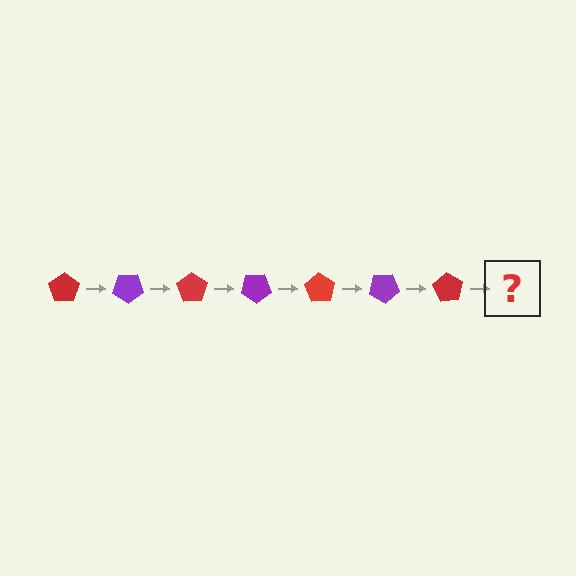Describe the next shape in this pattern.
It should be a purple pentagon, rotated 245 degrees from the start.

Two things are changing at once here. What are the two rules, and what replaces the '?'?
The two rules are that it rotates 35 degrees each step and the color cycles through red and purple. The '?' should be a purple pentagon, rotated 245 degrees from the start.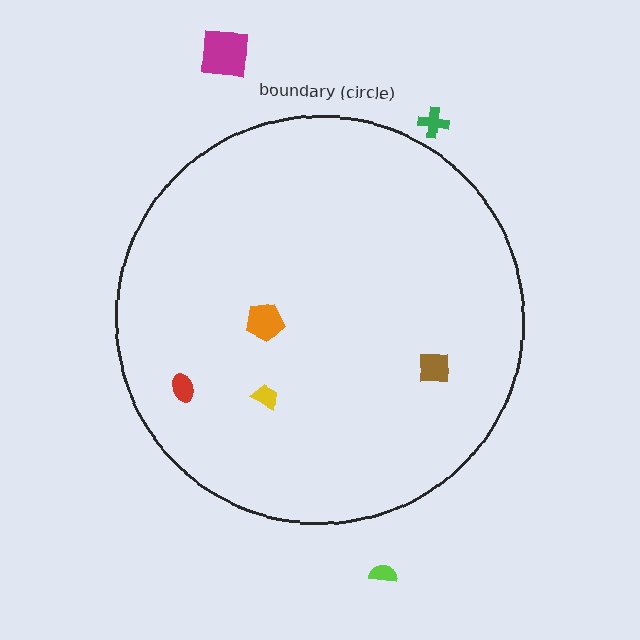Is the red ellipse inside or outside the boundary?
Inside.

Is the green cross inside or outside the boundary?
Outside.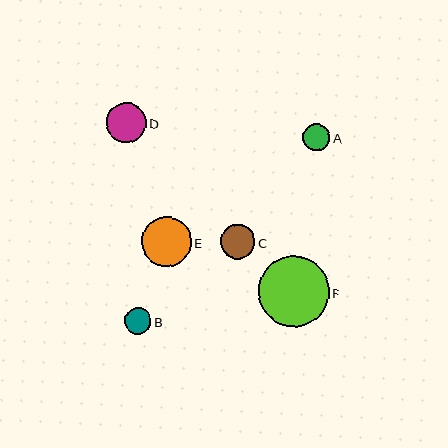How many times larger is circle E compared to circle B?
Circle E is approximately 1.9 times the size of circle B.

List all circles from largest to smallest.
From largest to smallest: F, E, D, C, A, B.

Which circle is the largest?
Circle F is the largest with a size of approximately 70 pixels.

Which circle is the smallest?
Circle B is the smallest with a size of approximately 26 pixels.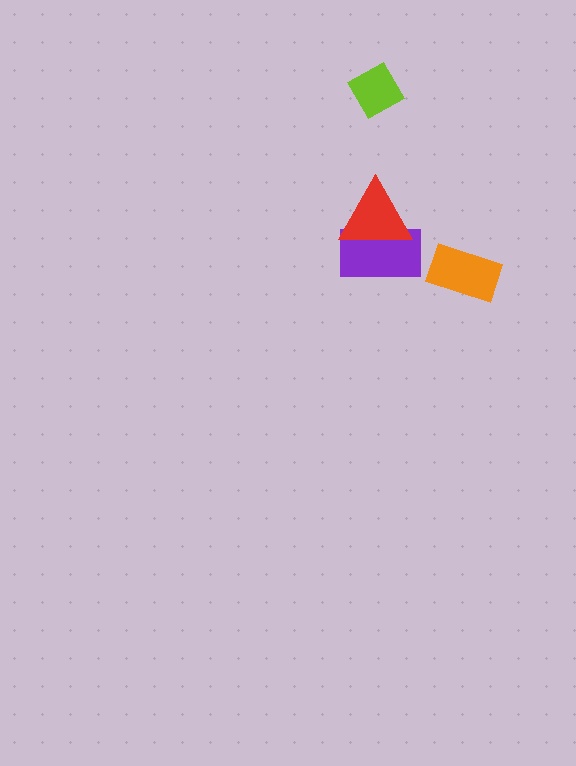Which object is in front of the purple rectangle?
The red triangle is in front of the purple rectangle.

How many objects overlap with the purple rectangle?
1 object overlaps with the purple rectangle.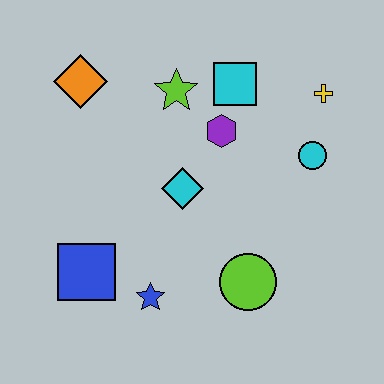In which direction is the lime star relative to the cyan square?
The lime star is to the left of the cyan square.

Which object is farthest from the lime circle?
The orange diamond is farthest from the lime circle.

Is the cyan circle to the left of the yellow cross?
Yes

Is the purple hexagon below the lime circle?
No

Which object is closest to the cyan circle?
The yellow cross is closest to the cyan circle.